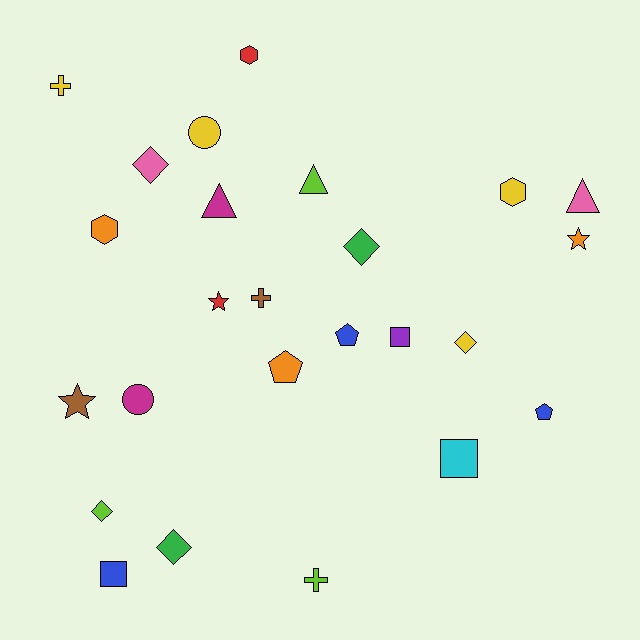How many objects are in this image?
There are 25 objects.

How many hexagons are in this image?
There are 3 hexagons.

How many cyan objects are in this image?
There is 1 cyan object.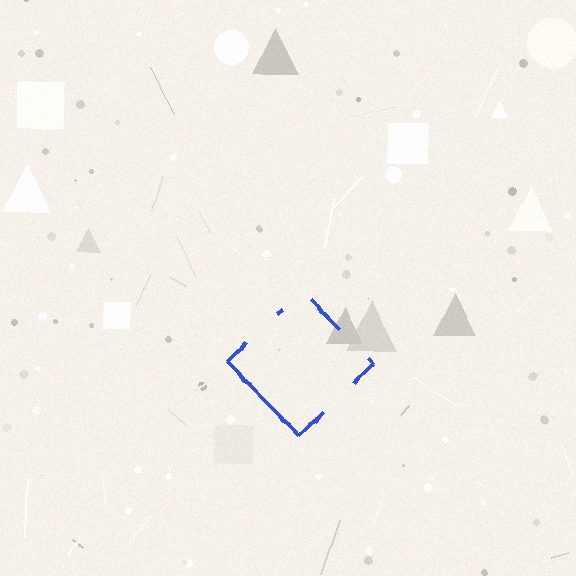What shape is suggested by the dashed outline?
The dashed outline suggests a diamond.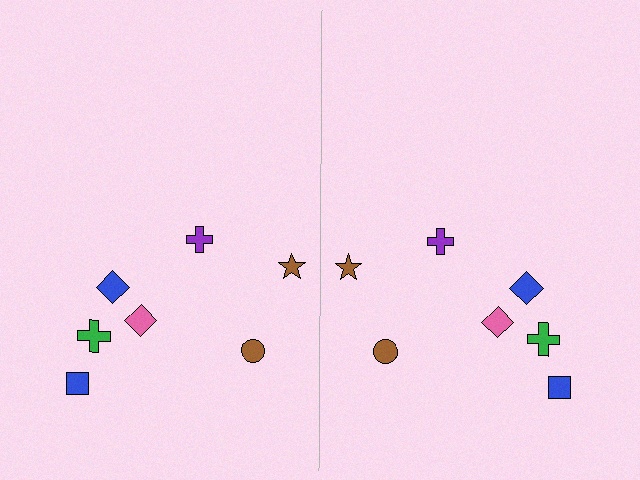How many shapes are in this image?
There are 14 shapes in this image.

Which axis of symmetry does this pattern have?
The pattern has a vertical axis of symmetry running through the center of the image.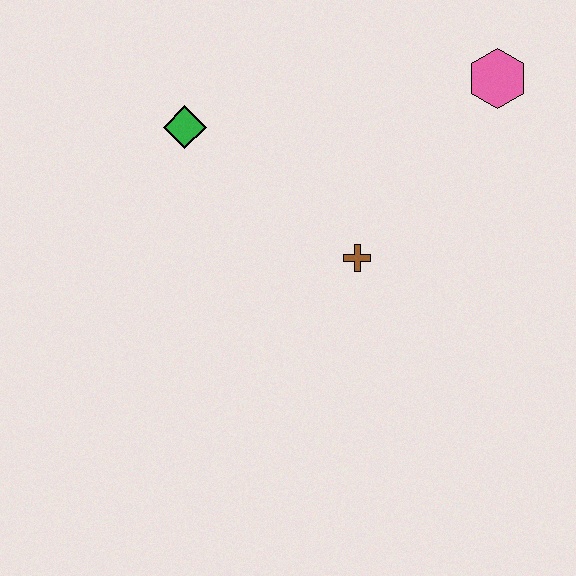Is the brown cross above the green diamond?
No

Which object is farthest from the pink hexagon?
The green diamond is farthest from the pink hexagon.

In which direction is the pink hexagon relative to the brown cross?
The pink hexagon is above the brown cross.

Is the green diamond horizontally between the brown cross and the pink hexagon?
No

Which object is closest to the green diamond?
The brown cross is closest to the green diamond.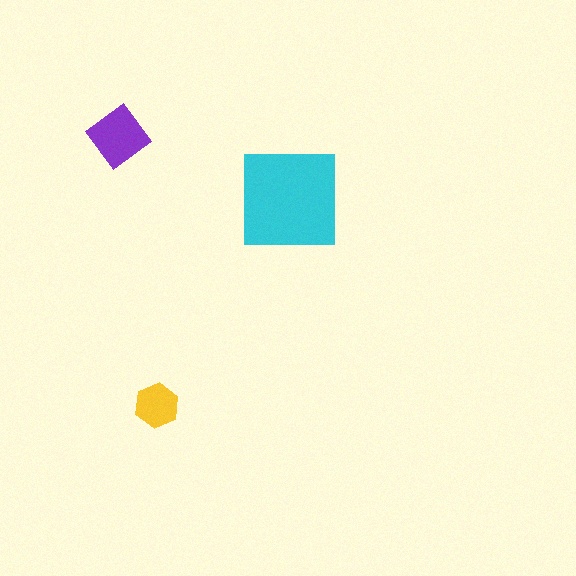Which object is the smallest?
The yellow hexagon.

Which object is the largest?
The cyan square.